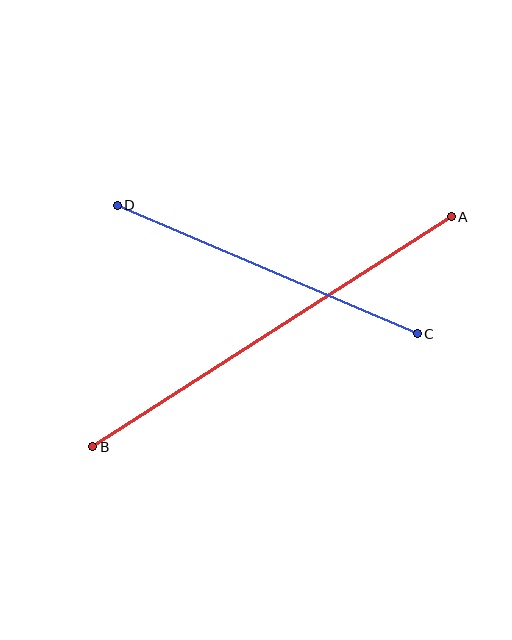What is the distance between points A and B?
The distance is approximately 426 pixels.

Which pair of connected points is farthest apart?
Points A and B are farthest apart.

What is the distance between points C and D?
The distance is approximately 327 pixels.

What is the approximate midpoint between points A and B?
The midpoint is at approximately (272, 332) pixels.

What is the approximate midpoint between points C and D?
The midpoint is at approximately (267, 269) pixels.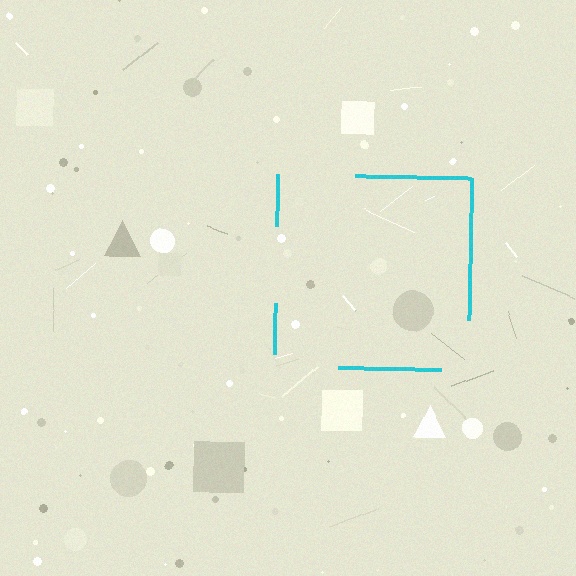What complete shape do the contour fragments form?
The contour fragments form a square.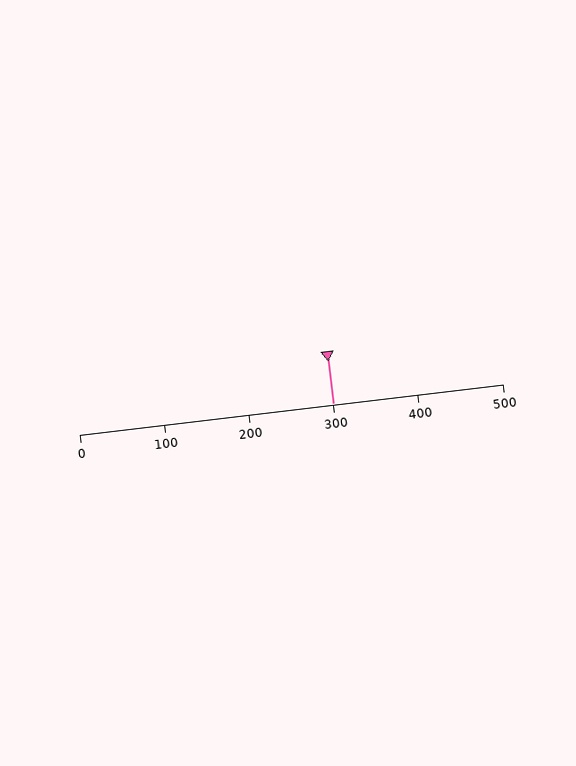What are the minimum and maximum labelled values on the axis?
The axis runs from 0 to 500.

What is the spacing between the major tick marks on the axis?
The major ticks are spaced 100 apart.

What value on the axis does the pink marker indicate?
The marker indicates approximately 300.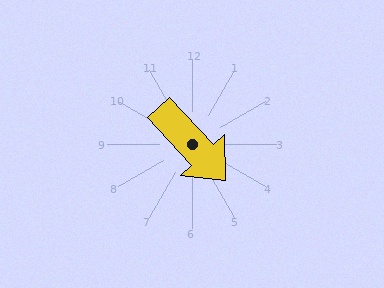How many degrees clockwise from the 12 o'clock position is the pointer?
Approximately 138 degrees.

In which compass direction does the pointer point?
Southeast.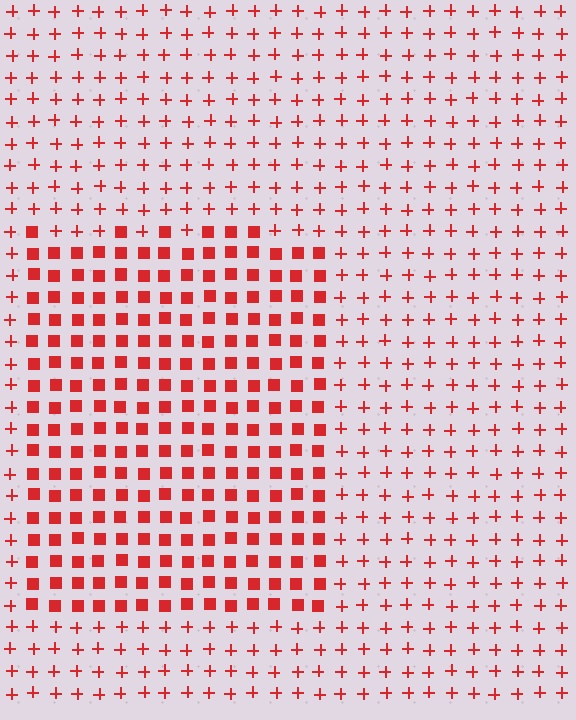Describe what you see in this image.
The image is filled with small red elements arranged in a uniform grid. A rectangle-shaped region contains squares, while the surrounding area contains plus signs. The boundary is defined purely by the change in element shape.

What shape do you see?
I see a rectangle.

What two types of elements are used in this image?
The image uses squares inside the rectangle region and plus signs outside it.